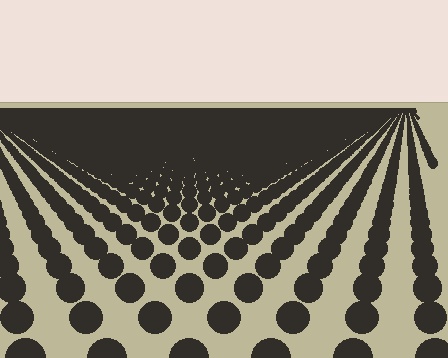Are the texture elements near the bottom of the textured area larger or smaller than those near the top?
Larger. Near the bottom, elements are closer to the viewer and appear at a bigger on-screen size.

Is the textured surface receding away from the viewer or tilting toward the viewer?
The surface is receding away from the viewer. Texture elements get smaller and denser toward the top.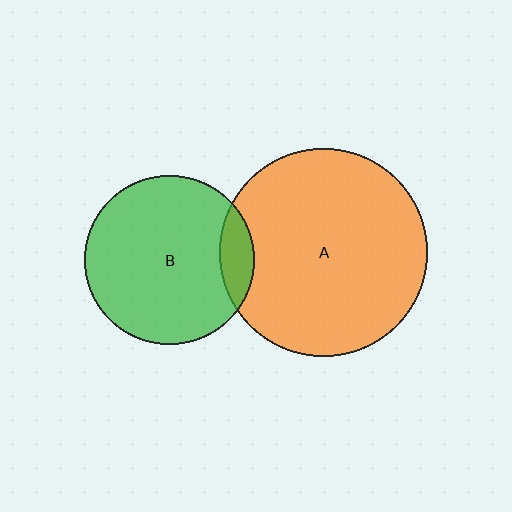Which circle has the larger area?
Circle A (orange).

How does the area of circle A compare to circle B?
Approximately 1.5 times.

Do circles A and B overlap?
Yes.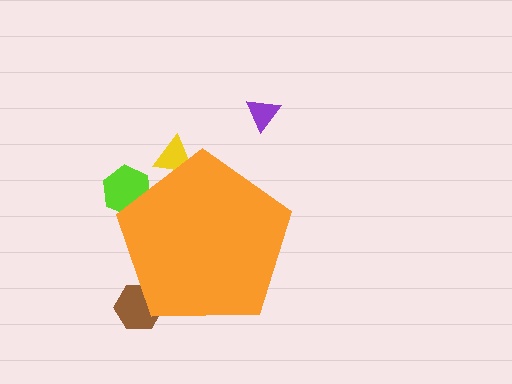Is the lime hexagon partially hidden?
Yes, the lime hexagon is partially hidden behind the orange pentagon.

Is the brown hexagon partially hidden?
Yes, the brown hexagon is partially hidden behind the orange pentagon.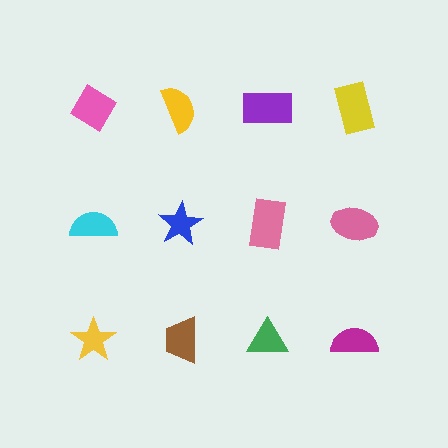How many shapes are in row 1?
4 shapes.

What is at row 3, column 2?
A brown trapezoid.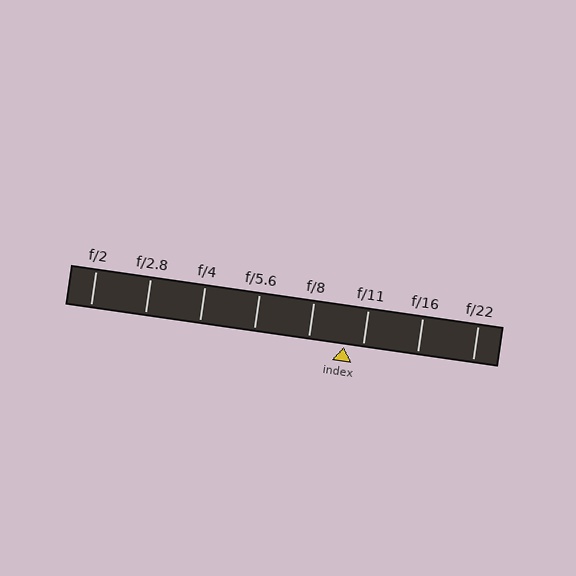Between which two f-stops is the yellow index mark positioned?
The index mark is between f/8 and f/11.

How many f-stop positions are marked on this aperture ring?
There are 8 f-stop positions marked.